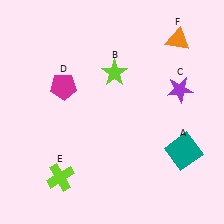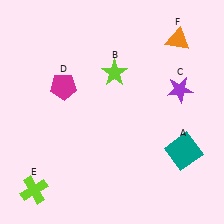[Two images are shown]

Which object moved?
The lime cross (E) moved left.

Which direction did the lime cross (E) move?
The lime cross (E) moved left.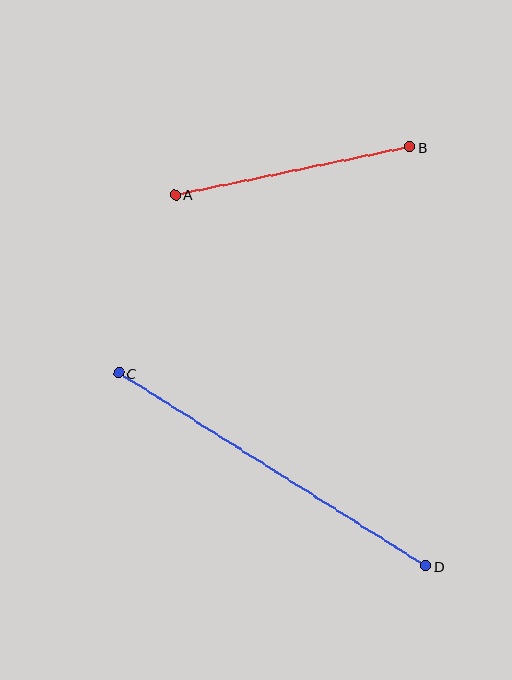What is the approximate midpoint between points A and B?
The midpoint is at approximately (293, 171) pixels.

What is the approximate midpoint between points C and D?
The midpoint is at approximately (272, 470) pixels.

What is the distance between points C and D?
The distance is approximately 362 pixels.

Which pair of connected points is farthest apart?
Points C and D are farthest apart.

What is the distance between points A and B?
The distance is approximately 240 pixels.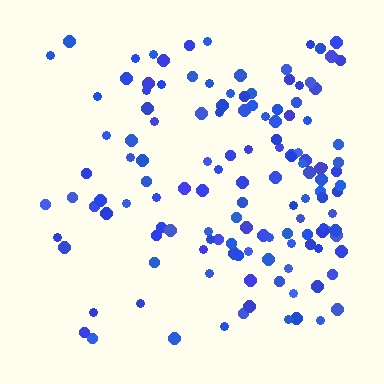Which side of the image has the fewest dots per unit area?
The left.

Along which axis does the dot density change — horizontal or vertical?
Horizontal.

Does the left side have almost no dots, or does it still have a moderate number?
Still a moderate number, just noticeably fewer than the right.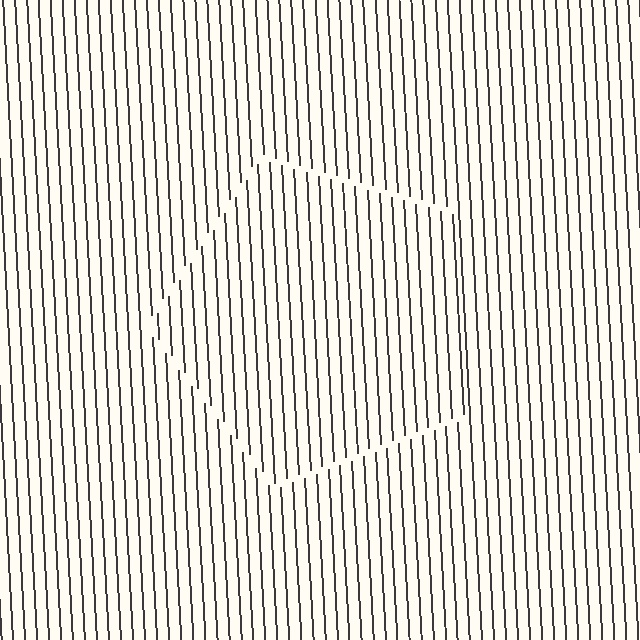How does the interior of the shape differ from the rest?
The interior of the shape contains the same grating, shifted by half a period — the contour is defined by the phase discontinuity where line-ends from the inner and outer gratings abut.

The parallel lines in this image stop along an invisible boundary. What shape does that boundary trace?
An illusory pentagon. The interior of the shape contains the same grating, shifted by half a period — the contour is defined by the phase discontinuity where line-ends from the inner and outer gratings abut.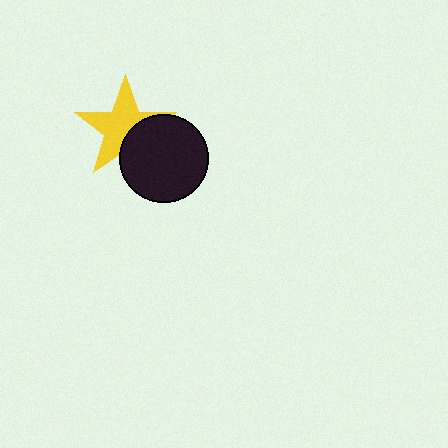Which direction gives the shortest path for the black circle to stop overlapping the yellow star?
Moving toward the lower-right gives the shortest separation.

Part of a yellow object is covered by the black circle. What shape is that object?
It is a star.